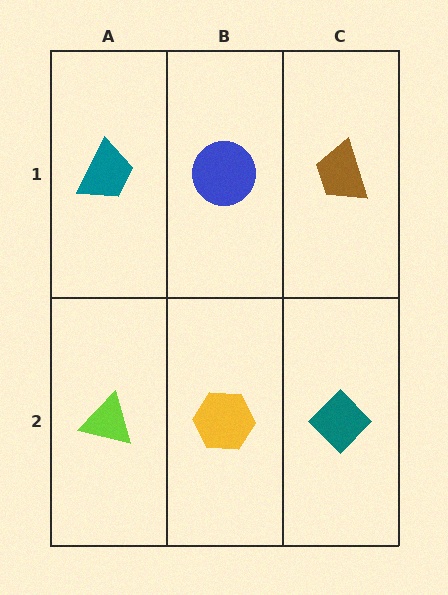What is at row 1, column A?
A teal trapezoid.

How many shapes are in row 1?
3 shapes.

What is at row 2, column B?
A yellow hexagon.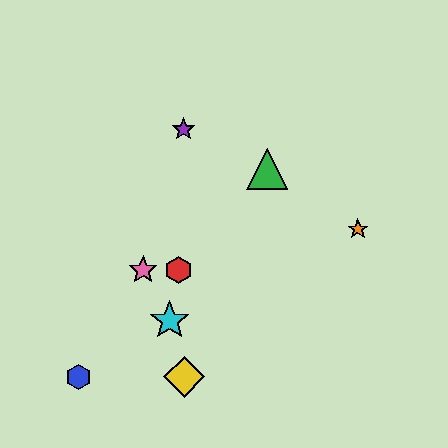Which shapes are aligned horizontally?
The red hexagon, the pink star are aligned horizontally.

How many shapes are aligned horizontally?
2 shapes (the red hexagon, the pink star) are aligned horizontally.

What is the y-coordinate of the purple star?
The purple star is at y≈129.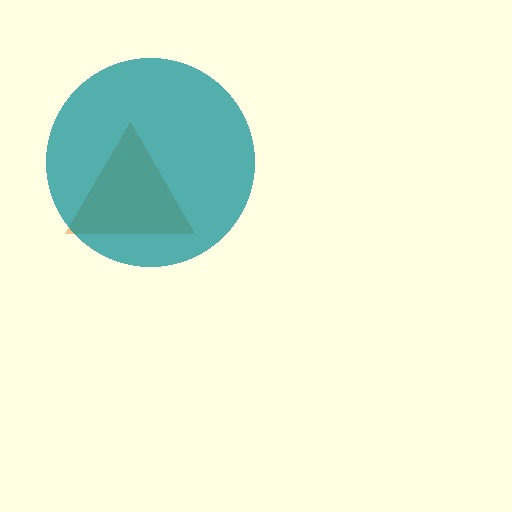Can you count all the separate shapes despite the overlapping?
Yes, there are 2 separate shapes.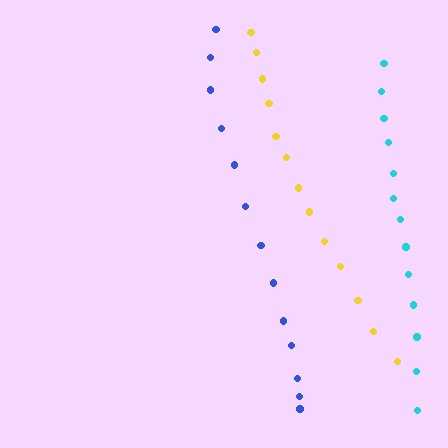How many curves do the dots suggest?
There are 3 distinct paths.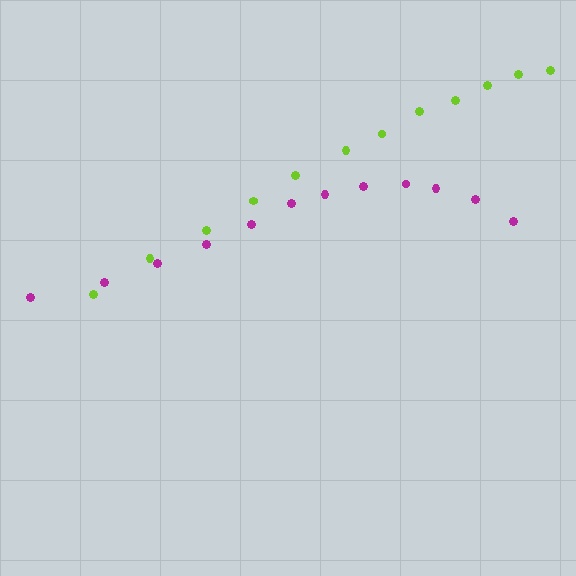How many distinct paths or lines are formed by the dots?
There are 2 distinct paths.